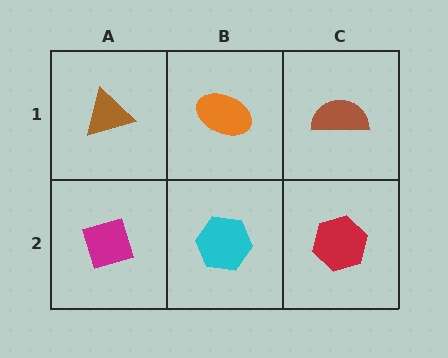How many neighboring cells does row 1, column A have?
2.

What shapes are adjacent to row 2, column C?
A brown semicircle (row 1, column C), a cyan hexagon (row 2, column B).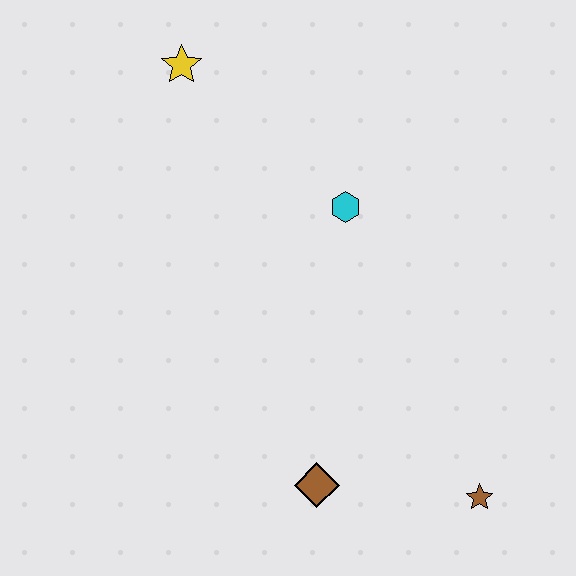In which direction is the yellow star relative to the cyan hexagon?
The yellow star is to the left of the cyan hexagon.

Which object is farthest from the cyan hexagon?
The brown star is farthest from the cyan hexagon.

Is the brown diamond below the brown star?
No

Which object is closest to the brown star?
The brown diamond is closest to the brown star.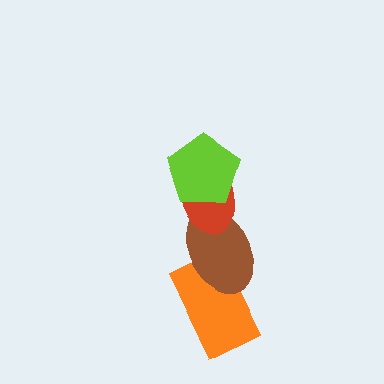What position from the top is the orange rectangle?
The orange rectangle is 4th from the top.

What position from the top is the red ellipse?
The red ellipse is 2nd from the top.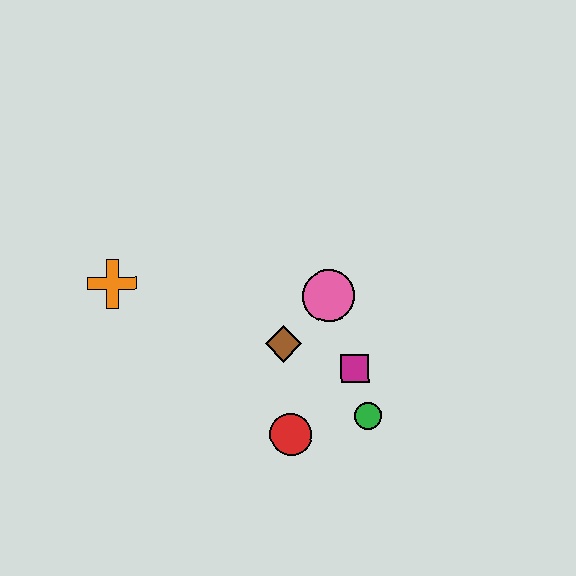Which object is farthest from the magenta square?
The orange cross is farthest from the magenta square.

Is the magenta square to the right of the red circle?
Yes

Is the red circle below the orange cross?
Yes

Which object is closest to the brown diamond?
The pink circle is closest to the brown diamond.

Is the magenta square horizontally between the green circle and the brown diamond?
Yes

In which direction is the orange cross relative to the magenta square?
The orange cross is to the left of the magenta square.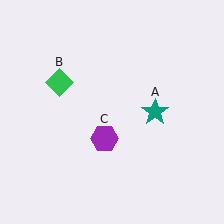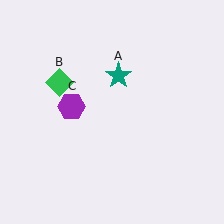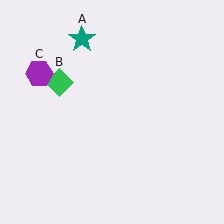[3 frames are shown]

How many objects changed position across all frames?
2 objects changed position: teal star (object A), purple hexagon (object C).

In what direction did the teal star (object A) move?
The teal star (object A) moved up and to the left.